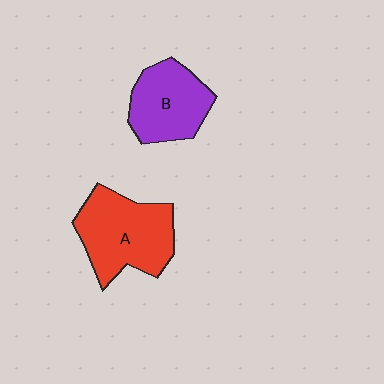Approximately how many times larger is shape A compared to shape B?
Approximately 1.3 times.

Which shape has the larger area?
Shape A (red).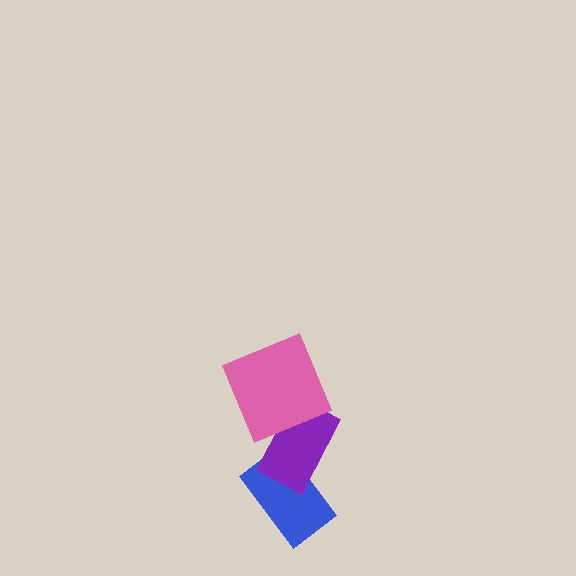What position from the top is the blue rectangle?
The blue rectangle is 3rd from the top.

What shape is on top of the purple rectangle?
The pink square is on top of the purple rectangle.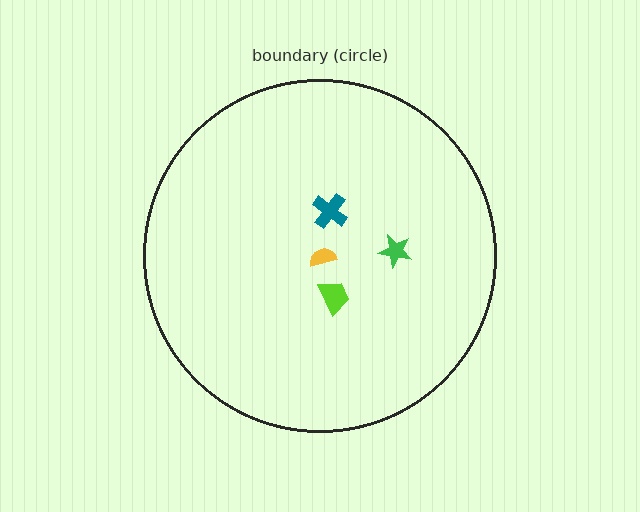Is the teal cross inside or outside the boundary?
Inside.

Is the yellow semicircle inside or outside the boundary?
Inside.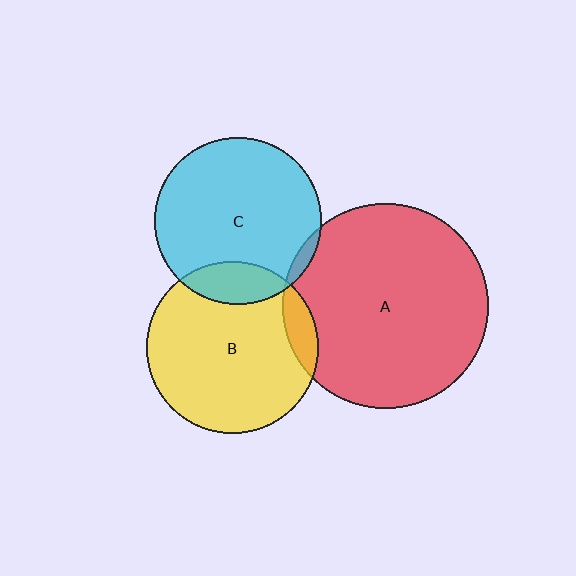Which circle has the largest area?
Circle A (red).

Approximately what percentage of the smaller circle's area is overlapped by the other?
Approximately 15%.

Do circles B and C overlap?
Yes.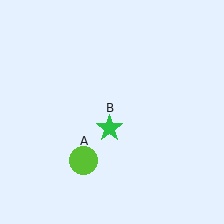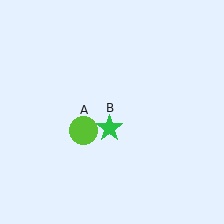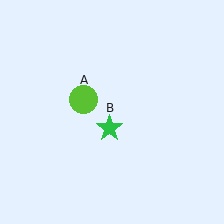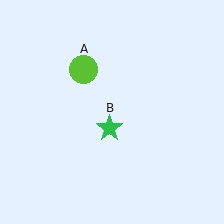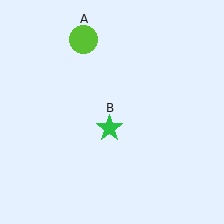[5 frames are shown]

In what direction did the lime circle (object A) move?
The lime circle (object A) moved up.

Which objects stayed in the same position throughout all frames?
Green star (object B) remained stationary.